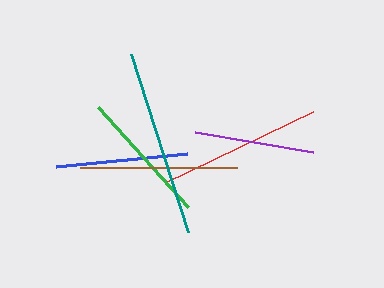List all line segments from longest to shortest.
From longest to shortest: teal, red, brown, green, blue, purple.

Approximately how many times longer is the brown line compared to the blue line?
The brown line is approximately 1.2 times the length of the blue line.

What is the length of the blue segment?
The blue segment is approximately 132 pixels long.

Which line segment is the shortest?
The purple line is the shortest at approximately 120 pixels.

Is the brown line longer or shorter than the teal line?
The teal line is longer than the brown line.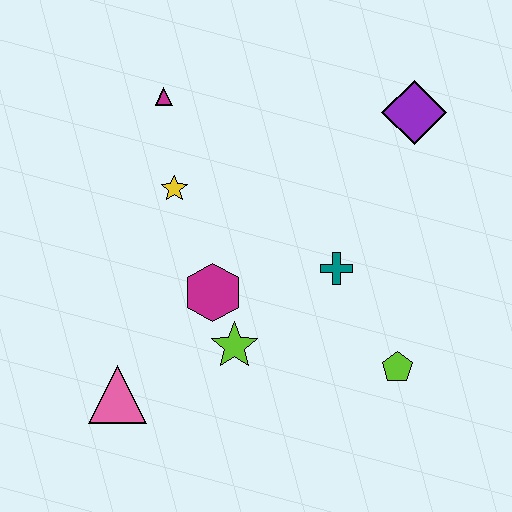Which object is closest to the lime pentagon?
The teal cross is closest to the lime pentagon.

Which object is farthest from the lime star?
The purple diamond is farthest from the lime star.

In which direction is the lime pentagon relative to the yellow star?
The lime pentagon is to the right of the yellow star.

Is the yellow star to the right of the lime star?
No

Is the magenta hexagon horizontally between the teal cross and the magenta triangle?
Yes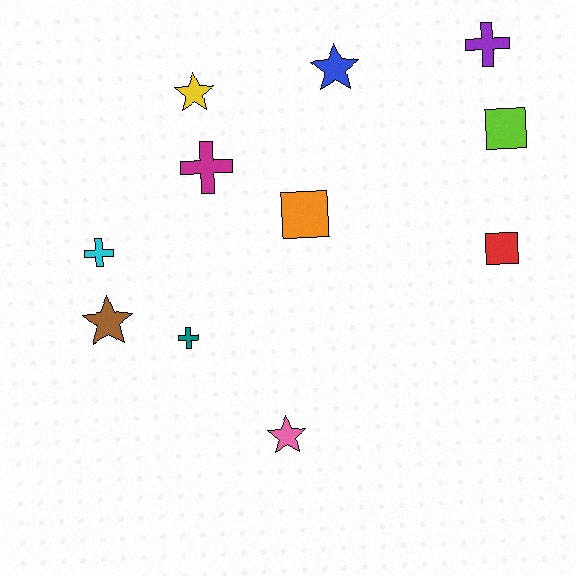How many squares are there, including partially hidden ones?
There are 3 squares.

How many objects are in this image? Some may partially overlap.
There are 11 objects.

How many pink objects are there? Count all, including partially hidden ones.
There is 1 pink object.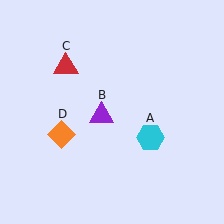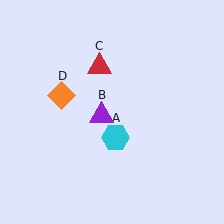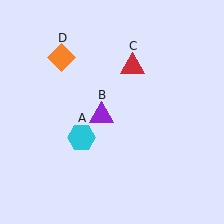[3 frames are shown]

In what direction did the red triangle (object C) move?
The red triangle (object C) moved right.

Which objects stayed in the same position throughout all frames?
Purple triangle (object B) remained stationary.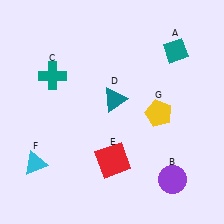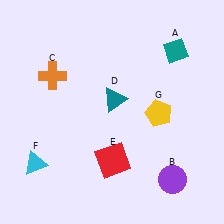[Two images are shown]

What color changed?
The cross (C) changed from teal in Image 1 to orange in Image 2.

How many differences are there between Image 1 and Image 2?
There is 1 difference between the two images.